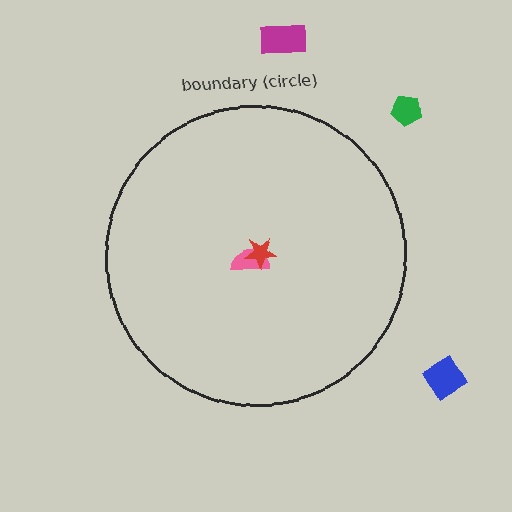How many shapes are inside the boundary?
2 inside, 3 outside.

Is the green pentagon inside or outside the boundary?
Outside.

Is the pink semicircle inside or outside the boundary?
Inside.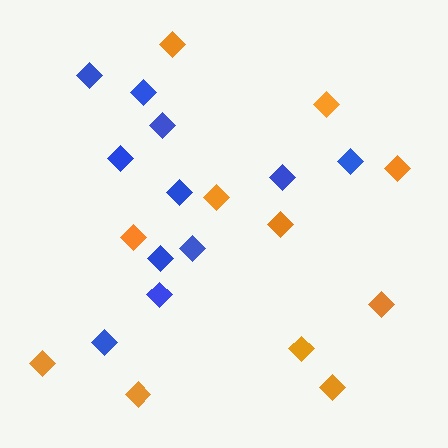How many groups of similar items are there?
There are 2 groups: one group of orange diamonds (11) and one group of blue diamonds (11).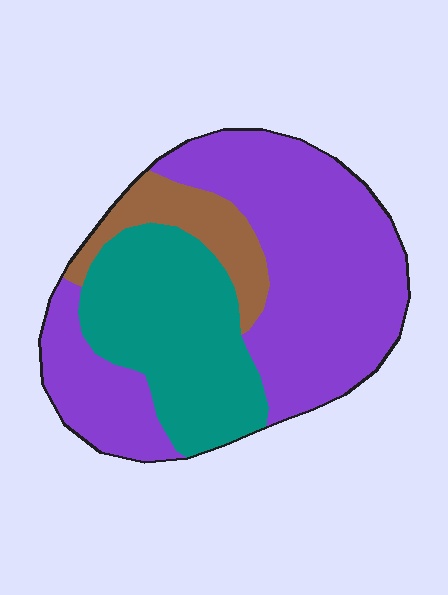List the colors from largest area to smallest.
From largest to smallest: purple, teal, brown.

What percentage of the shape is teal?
Teal covers roughly 30% of the shape.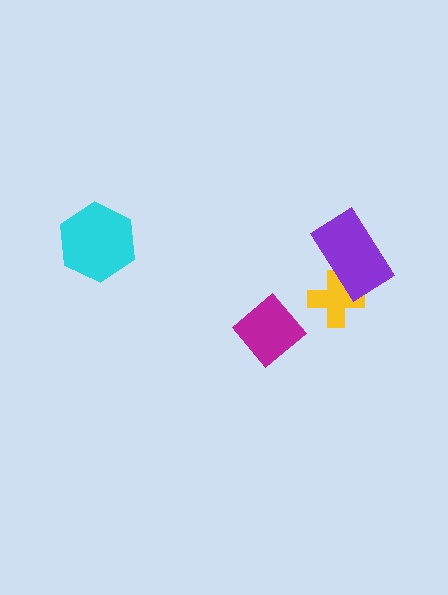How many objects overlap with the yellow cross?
1 object overlaps with the yellow cross.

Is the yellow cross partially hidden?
Yes, it is partially covered by another shape.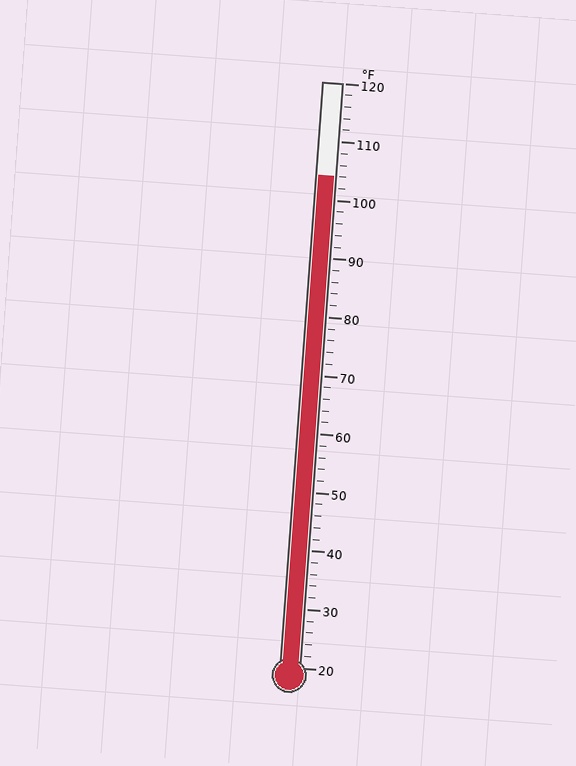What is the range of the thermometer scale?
The thermometer scale ranges from 20°F to 120°F.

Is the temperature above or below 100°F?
The temperature is above 100°F.